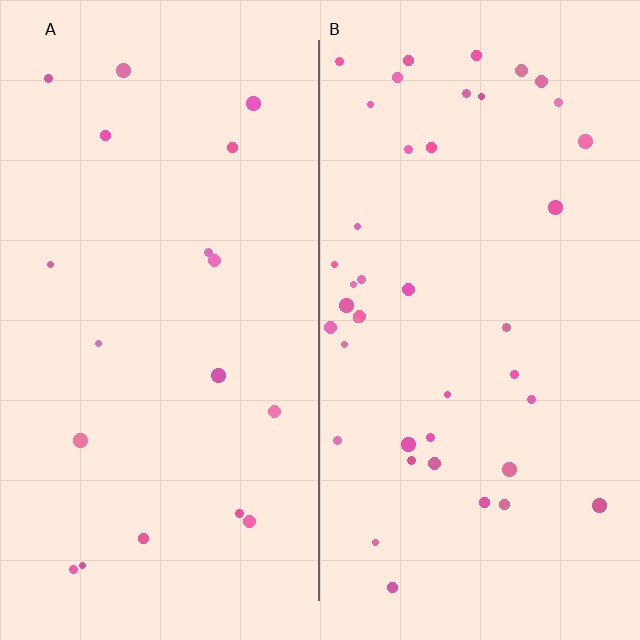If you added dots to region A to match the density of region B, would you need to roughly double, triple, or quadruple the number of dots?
Approximately double.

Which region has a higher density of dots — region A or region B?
B (the right).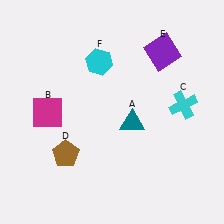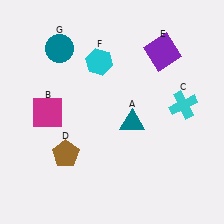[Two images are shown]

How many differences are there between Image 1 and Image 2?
There is 1 difference between the two images.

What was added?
A teal circle (G) was added in Image 2.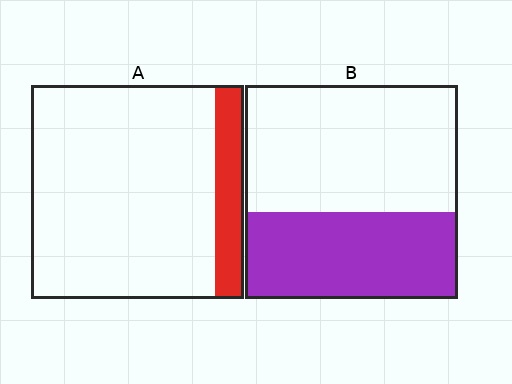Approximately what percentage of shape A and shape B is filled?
A is approximately 15% and B is approximately 40%.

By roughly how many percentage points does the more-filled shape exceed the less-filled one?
By roughly 25 percentage points (B over A).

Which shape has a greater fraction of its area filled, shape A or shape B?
Shape B.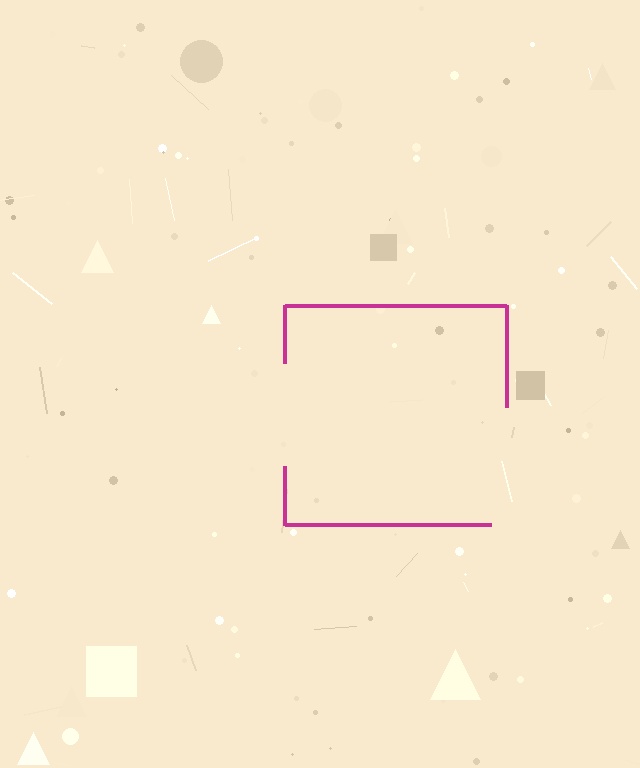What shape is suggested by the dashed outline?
The dashed outline suggests a square.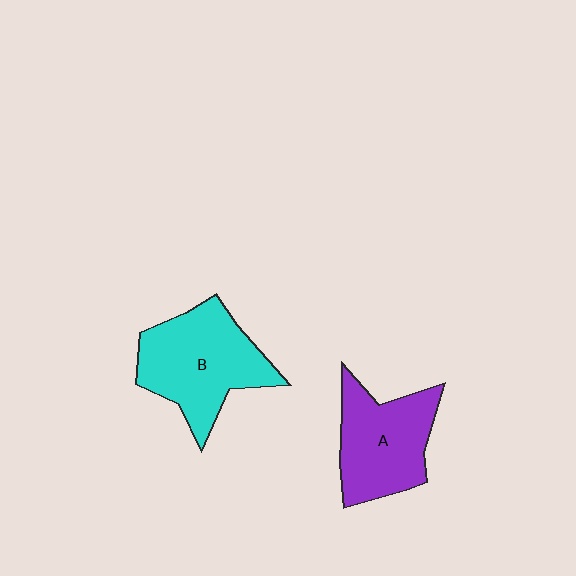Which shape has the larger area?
Shape B (cyan).